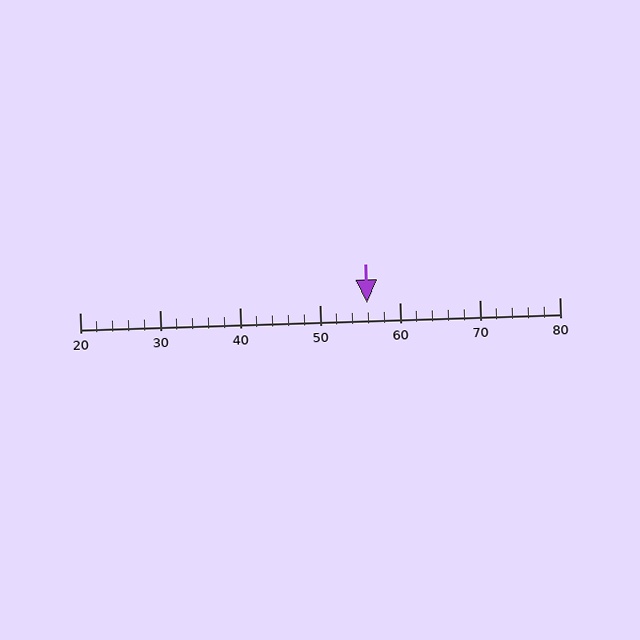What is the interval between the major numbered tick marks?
The major tick marks are spaced 10 units apart.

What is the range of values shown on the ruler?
The ruler shows values from 20 to 80.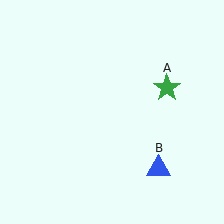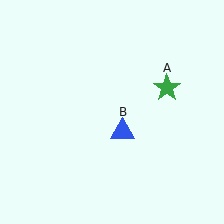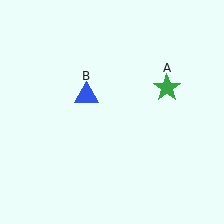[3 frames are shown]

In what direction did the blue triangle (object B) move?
The blue triangle (object B) moved up and to the left.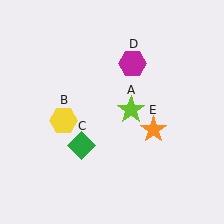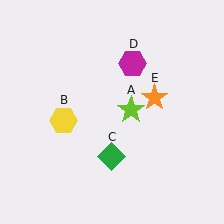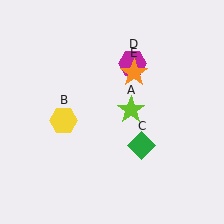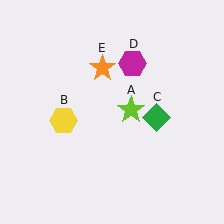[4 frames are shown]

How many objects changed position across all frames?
2 objects changed position: green diamond (object C), orange star (object E).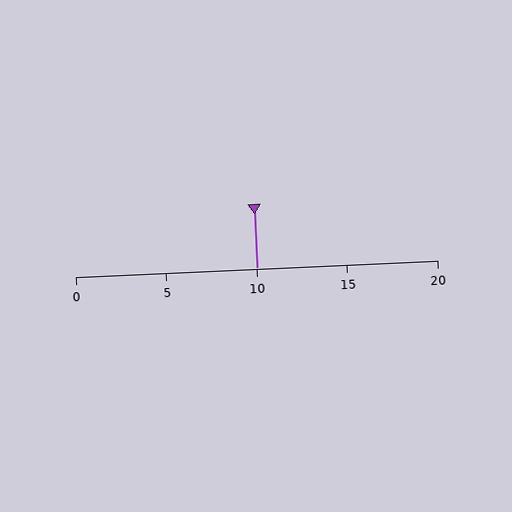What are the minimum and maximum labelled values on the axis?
The axis runs from 0 to 20.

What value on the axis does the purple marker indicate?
The marker indicates approximately 10.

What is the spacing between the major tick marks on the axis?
The major ticks are spaced 5 apart.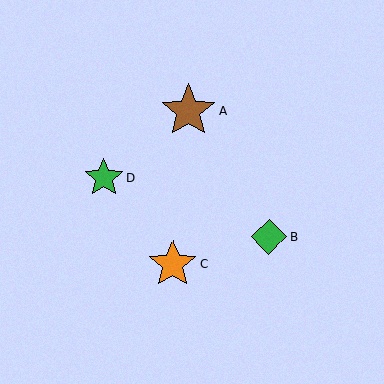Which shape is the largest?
The brown star (labeled A) is the largest.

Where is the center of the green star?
The center of the green star is at (104, 178).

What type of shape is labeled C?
Shape C is an orange star.